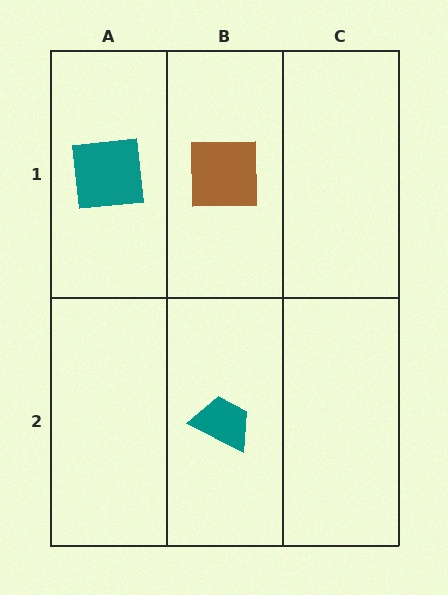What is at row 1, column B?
A brown square.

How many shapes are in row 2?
1 shape.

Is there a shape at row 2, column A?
No, that cell is empty.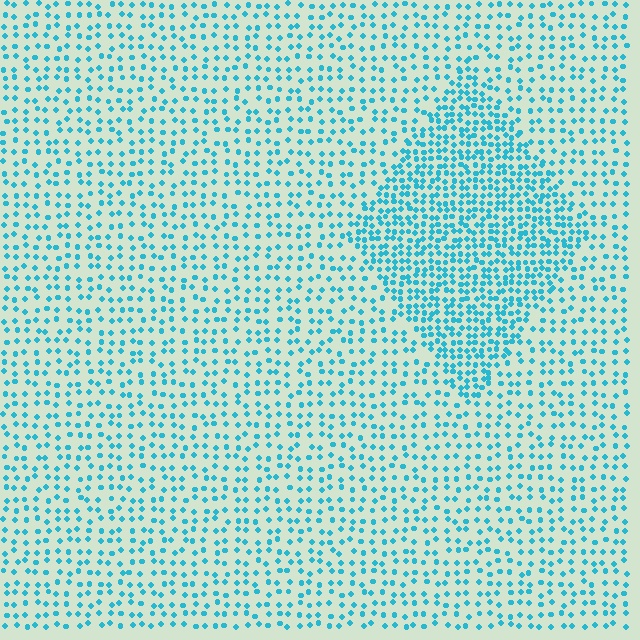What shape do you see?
I see a diamond.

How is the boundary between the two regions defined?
The boundary is defined by a change in element density (approximately 2.0x ratio). All elements are the same color, size, and shape.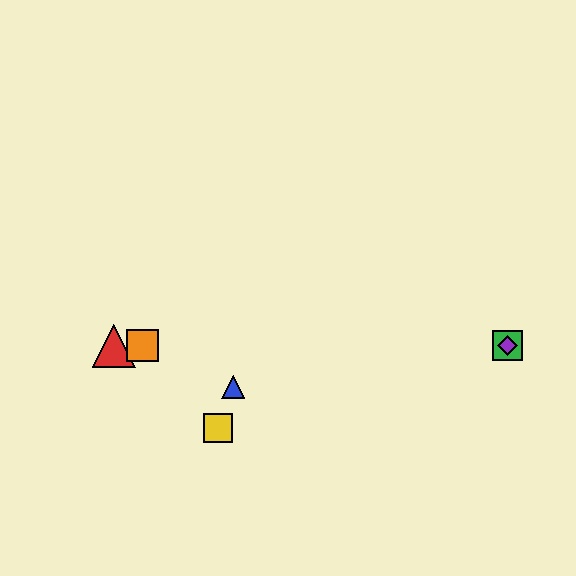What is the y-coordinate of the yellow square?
The yellow square is at y≈428.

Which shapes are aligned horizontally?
The red triangle, the green square, the purple diamond, the orange square are aligned horizontally.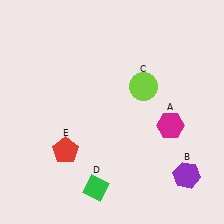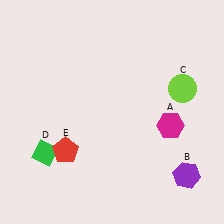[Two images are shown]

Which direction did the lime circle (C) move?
The lime circle (C) moved right.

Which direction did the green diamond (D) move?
The green diamond (D) moved left.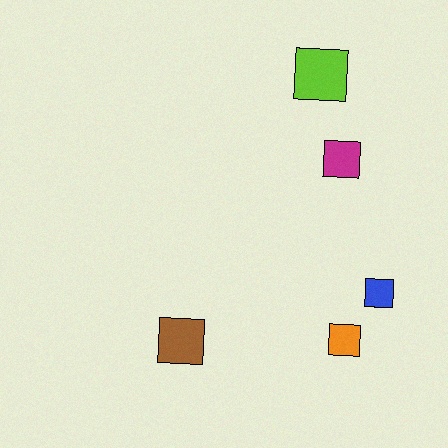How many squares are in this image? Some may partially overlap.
There are 5 squares.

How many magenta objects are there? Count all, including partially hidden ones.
There is 1 magenta object.